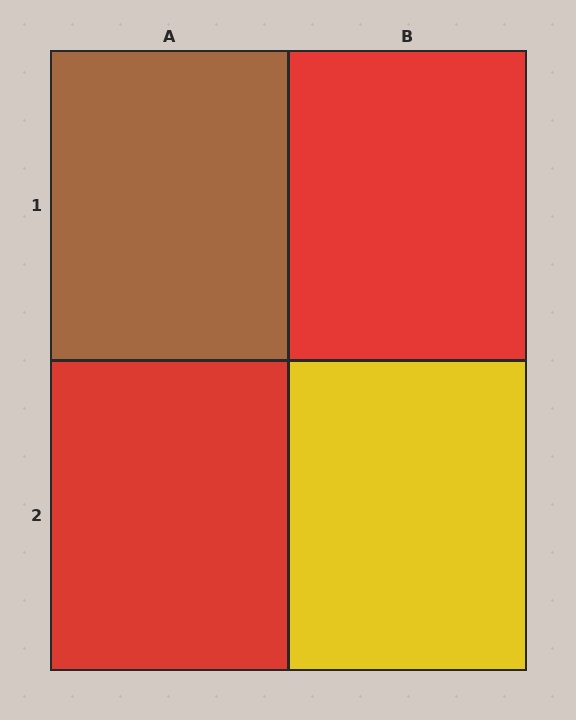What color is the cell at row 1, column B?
Red.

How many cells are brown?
1 cell is brown.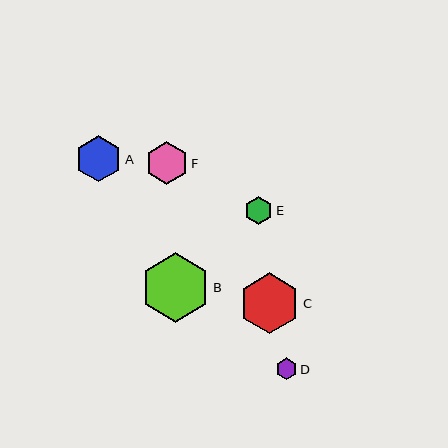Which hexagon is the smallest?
Hexagon D is the smallest with a size of approximately 21 pixels.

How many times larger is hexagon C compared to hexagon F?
Hexagon C is approximately 1.4 times the size of hexagon F.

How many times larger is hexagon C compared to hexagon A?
Hexagon C is approximately 1.3 times the size of hexagon A.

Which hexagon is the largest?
Hexagon B is the largest with a size of approximately 70 pixels.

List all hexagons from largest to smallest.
From largest to smallest: B, C, A, F, E, D.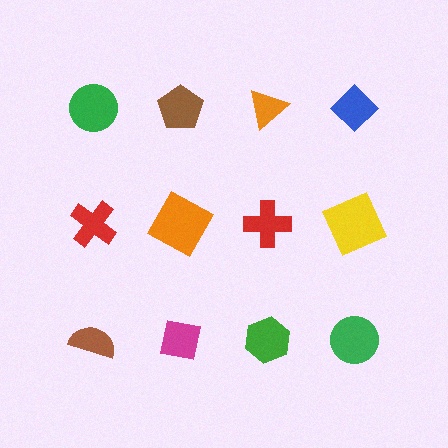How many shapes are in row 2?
4 shapes.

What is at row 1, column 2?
A brown pentagon.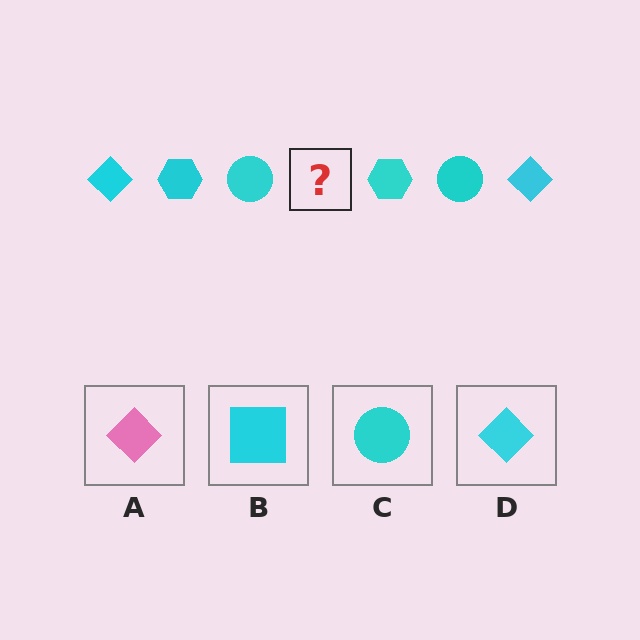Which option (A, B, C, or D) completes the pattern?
D.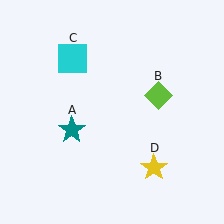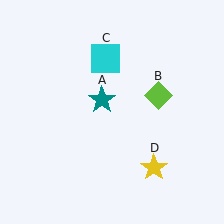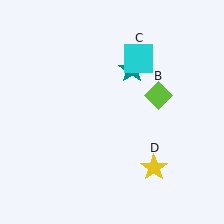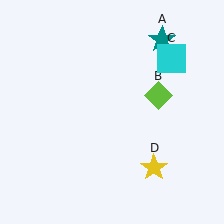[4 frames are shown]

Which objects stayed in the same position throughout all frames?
Lime diamond (object B) and yellow star (object D) remained stationary.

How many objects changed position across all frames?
2 objects changed position: teal star (object A), cyan square (object C).